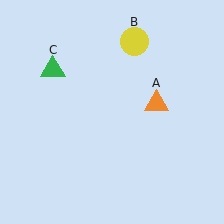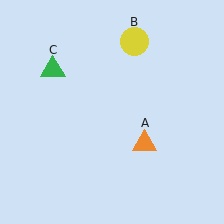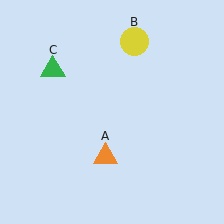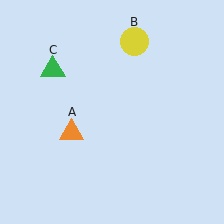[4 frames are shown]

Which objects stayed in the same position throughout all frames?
Yellow circle (object B) and green triangle (object C) remained stationary.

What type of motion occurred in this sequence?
The orange triangle (object A) rotated clockwise around the center of the scene.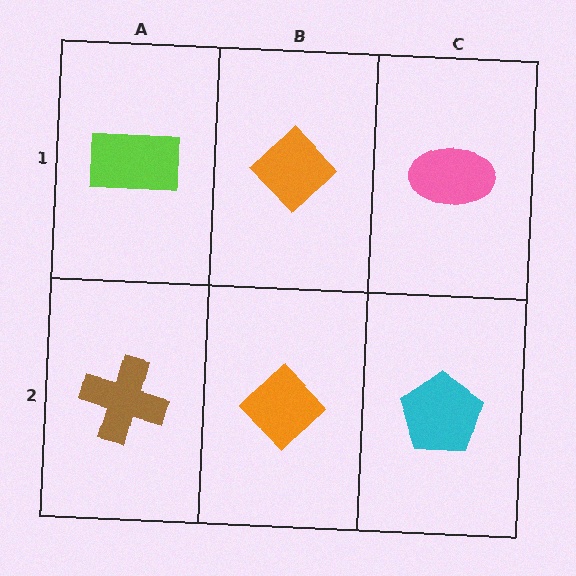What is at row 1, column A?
A lime rectangle.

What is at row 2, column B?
An orange diamond.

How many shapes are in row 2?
3 shapes.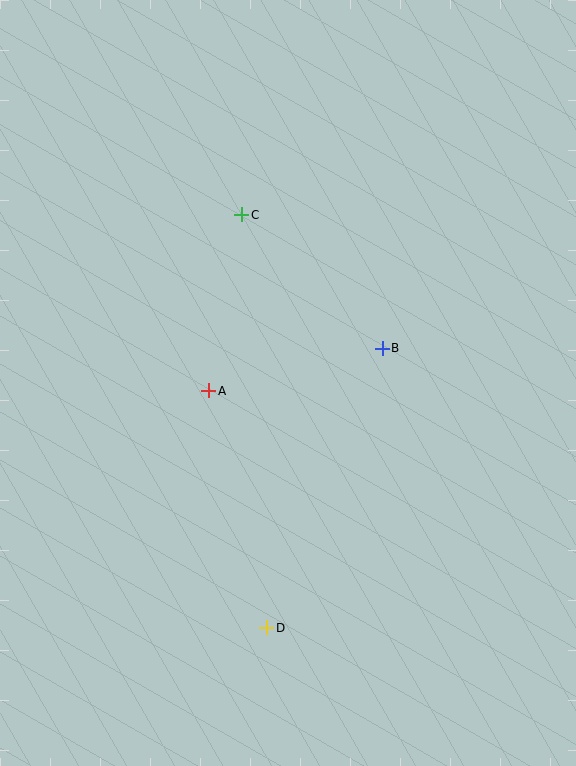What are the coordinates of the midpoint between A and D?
The midpoint between A and D is at (238, 509).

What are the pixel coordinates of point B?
Point B is at (382, 348).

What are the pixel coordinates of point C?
Point C is at (242, 215).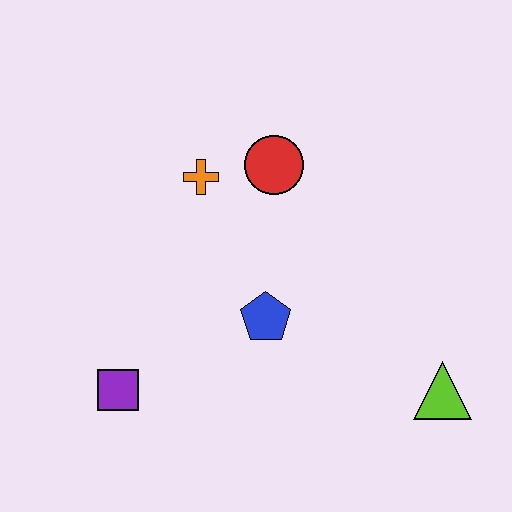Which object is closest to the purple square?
The blue pentagon is closest to the purple square.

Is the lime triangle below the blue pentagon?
Yes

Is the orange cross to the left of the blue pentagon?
Yes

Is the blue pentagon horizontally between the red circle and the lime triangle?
No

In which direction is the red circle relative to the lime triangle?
The red circle is above the lime triangle.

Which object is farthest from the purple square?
The lime triangle is farthest from the purple square.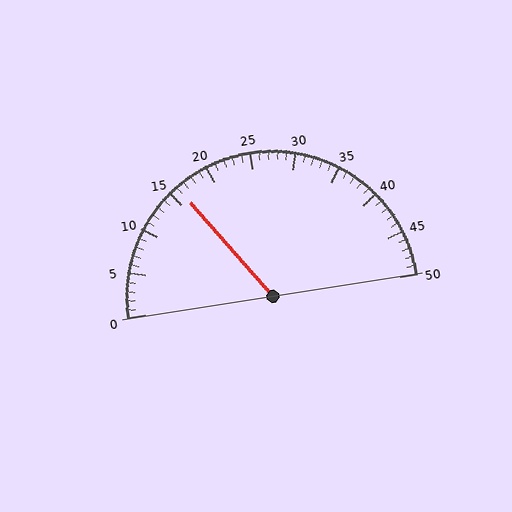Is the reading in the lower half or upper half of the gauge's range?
The reading is in the lower half of the range (0 to 50).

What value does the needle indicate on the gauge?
The needle indicates approximately 16.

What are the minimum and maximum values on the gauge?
The gauge ranges from 0 to 50.